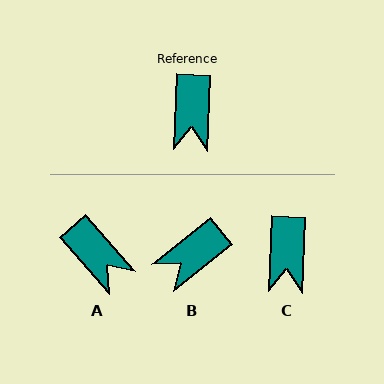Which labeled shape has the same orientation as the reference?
C.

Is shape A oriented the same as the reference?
No, it is off by about 44 degrees.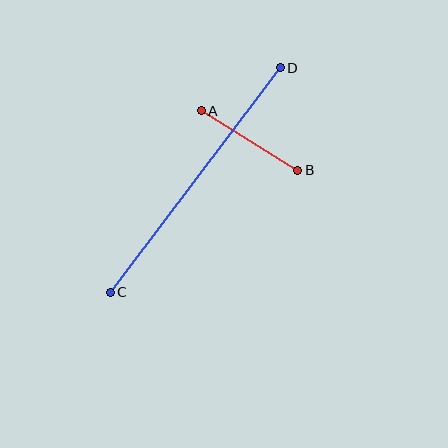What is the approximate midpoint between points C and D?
The midpoint is at approximately (195, 180) pixels.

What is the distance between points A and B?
The distance is approximately 113 pixels.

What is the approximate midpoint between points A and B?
The midpoint is at approximately (250, 140) pixels.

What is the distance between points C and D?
The distance is approximately 282 pixels.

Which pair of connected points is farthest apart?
Points C and D are farthest apart.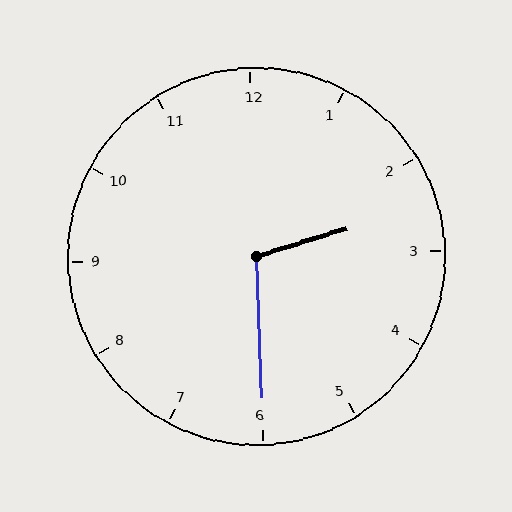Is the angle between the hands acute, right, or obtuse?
It is obtuse.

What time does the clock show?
2:30.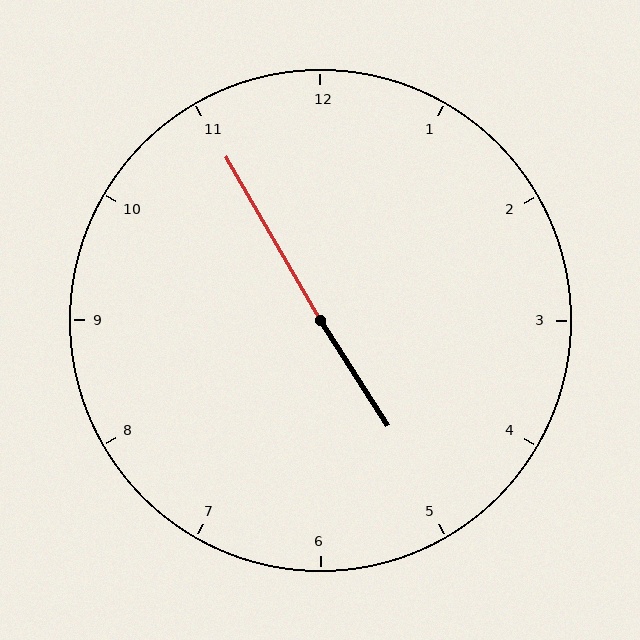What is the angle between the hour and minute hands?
Approximately 178 degrees.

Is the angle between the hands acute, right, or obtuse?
It is obtuse.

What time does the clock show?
4:55.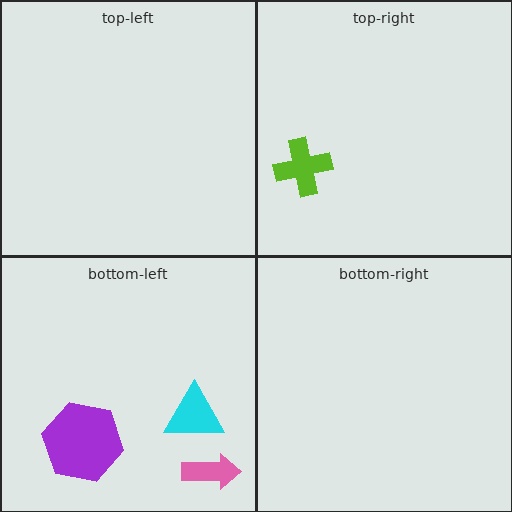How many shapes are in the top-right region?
1.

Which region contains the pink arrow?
The bottom-left region.